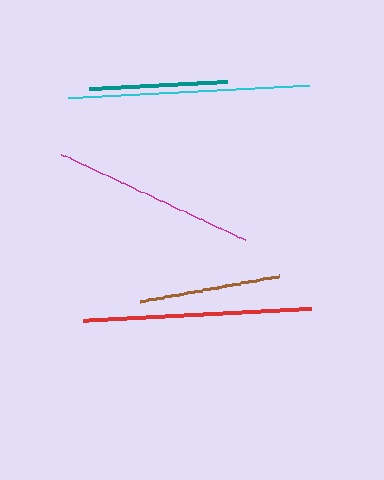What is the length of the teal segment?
The teal segment is approximately 138 pixels long.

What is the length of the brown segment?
The brown segment is approximately 142 pixels long.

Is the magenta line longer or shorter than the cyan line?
The cyan line is longer than the magenta line.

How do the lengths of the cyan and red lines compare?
The cyan and red lines are approximately the same length.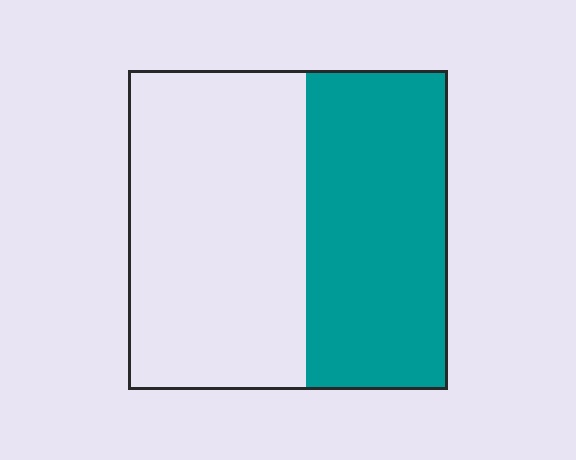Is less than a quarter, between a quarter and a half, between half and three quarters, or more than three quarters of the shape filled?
Between a quarter and a half.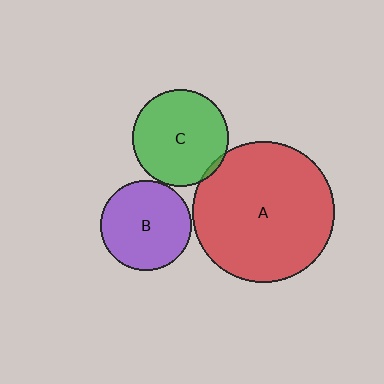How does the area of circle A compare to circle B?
Approximately 2.4 times.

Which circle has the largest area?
Circle A (red).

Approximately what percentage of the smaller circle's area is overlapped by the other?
Approximately 5%.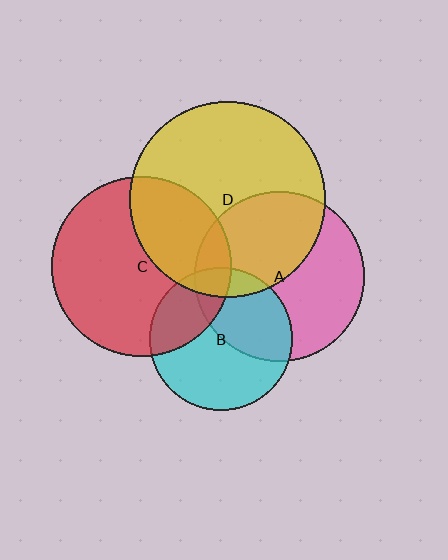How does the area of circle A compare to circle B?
Approximately 1.4 times.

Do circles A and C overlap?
Yes.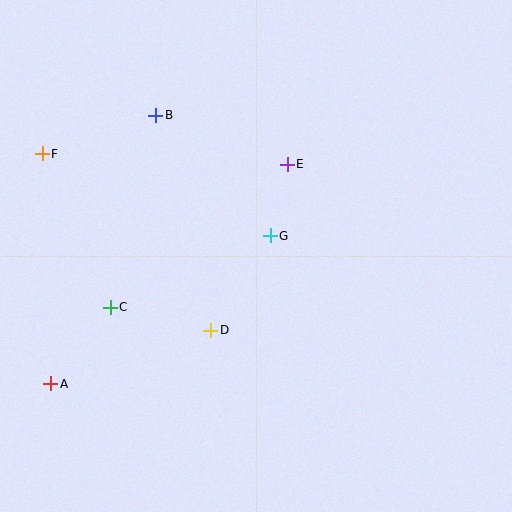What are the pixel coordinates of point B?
Point B is at (156, 115).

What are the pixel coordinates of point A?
Point A is at (51, 384).